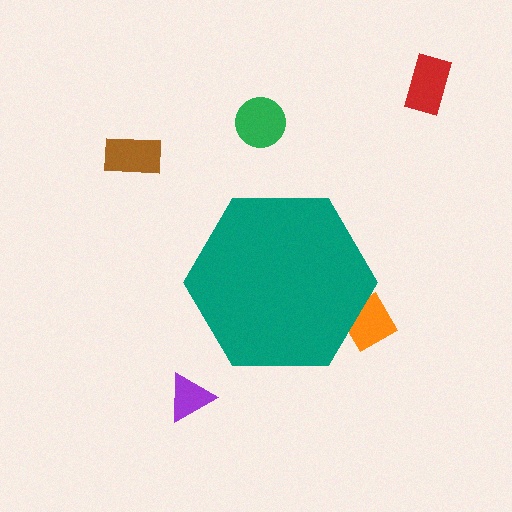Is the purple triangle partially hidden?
No, the purple triangle is fully visible.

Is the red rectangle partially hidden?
No, the red rectangle is fully visible.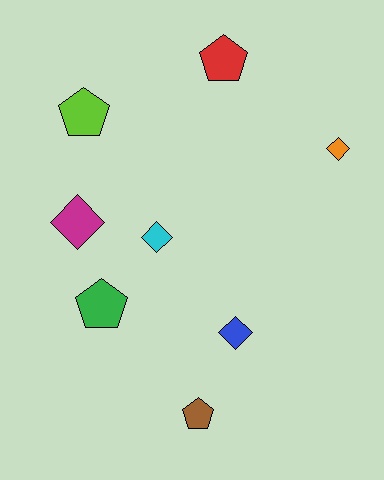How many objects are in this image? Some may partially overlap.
There are 8 objects.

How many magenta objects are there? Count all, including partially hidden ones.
There is 1 magenta object.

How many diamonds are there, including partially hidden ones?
There are 4 diamonds.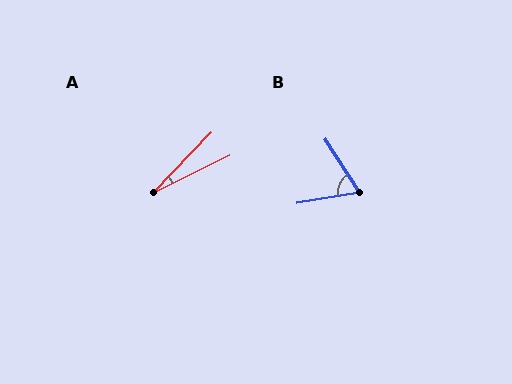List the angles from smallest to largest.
A (20°), B (67°).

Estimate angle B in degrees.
Approximately 67 degrees.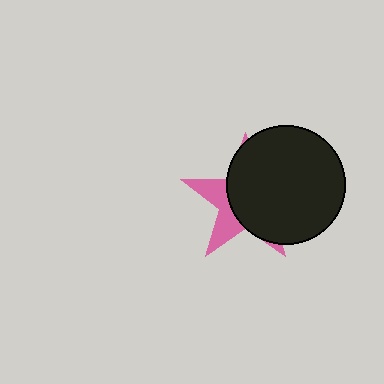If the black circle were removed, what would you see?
You would see the complete pink star.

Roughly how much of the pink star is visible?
A small part of it is visible (roughly 33%).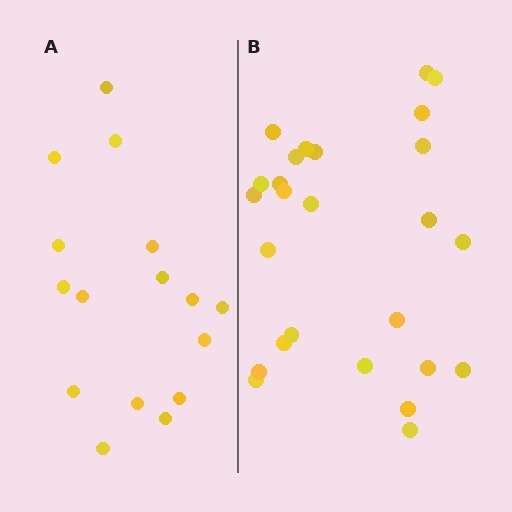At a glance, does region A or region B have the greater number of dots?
Region B (the right region) has more dots.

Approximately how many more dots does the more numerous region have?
Region B has roughly 10 or so more dots than region A.